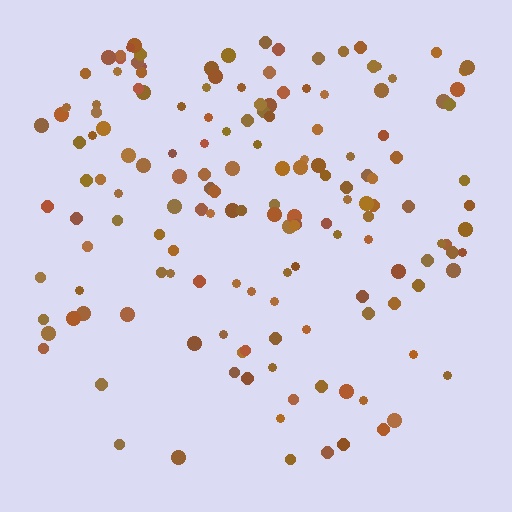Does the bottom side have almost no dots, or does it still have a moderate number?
Still a moderate number, just noticeably fewer than the top.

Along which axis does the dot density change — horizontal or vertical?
Vertical.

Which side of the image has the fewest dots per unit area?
The bottom.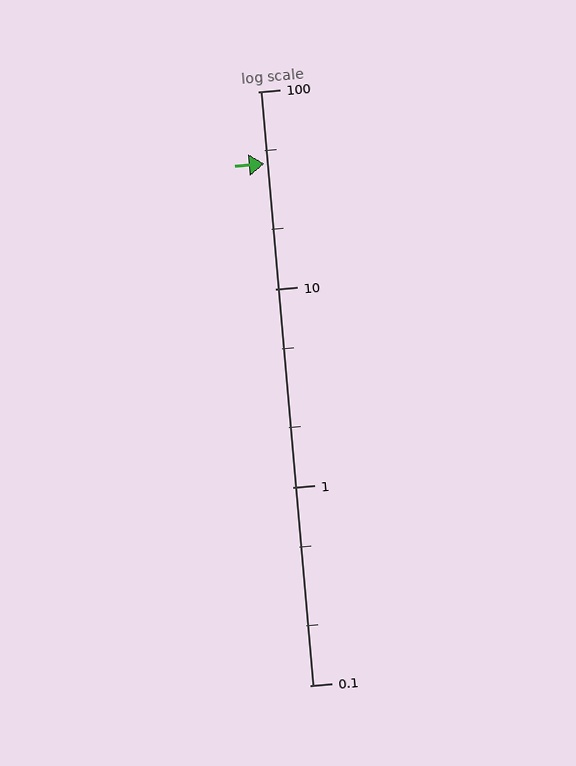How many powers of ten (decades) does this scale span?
The scale spans 3 decades, from 0.1 to 100.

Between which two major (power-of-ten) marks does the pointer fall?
The pointer is between 10 and 100.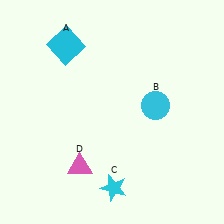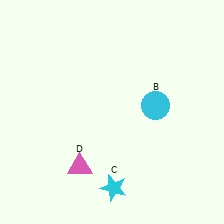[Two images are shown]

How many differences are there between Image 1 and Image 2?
There is 1 difference between the two images.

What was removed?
The cyan square (A) was removed in Image 2.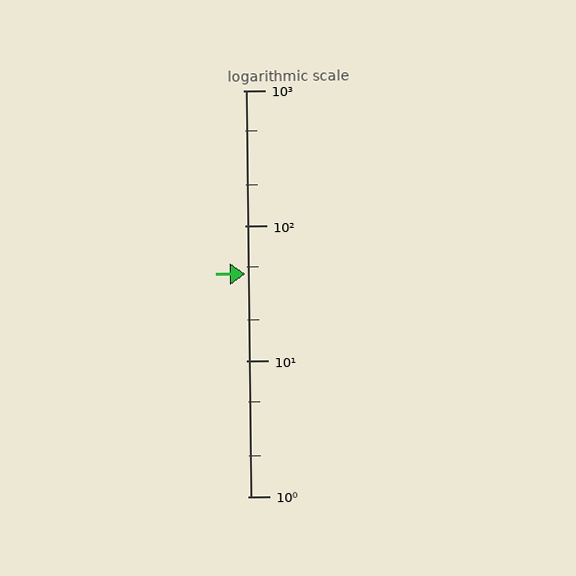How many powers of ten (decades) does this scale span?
The scale spans 3 decades, from 1 to 1000.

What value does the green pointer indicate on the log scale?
The pointer indicates approximately 44.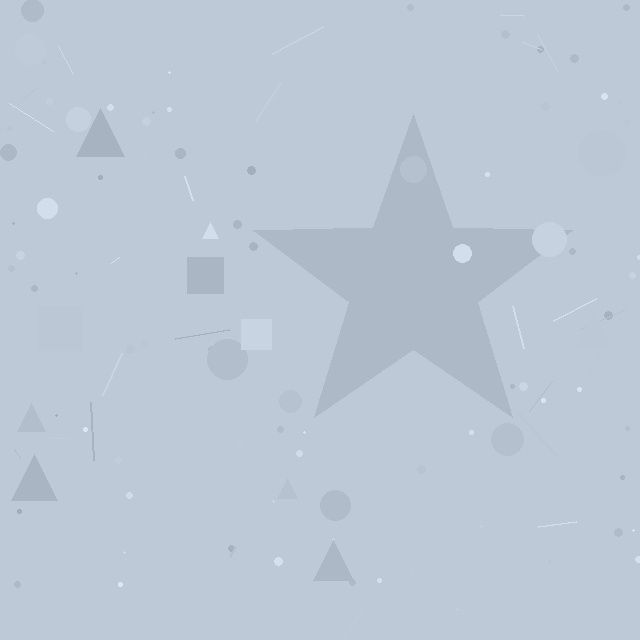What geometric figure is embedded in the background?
A star is embedded in the background.